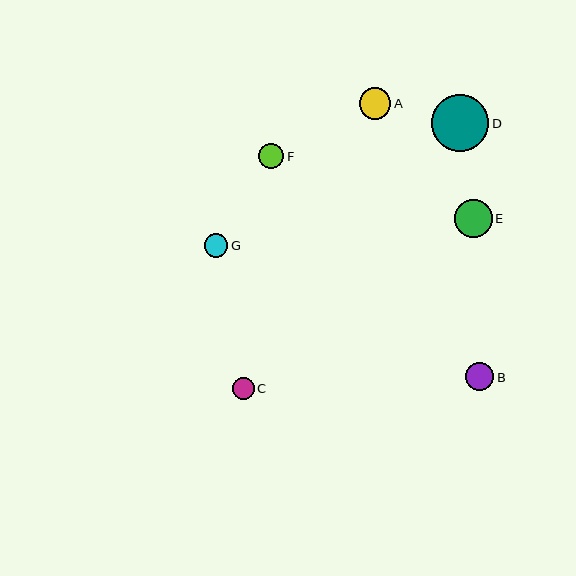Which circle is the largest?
Circle D is the largest with a size of approximately 57 pixels.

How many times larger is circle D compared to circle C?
Circle D is approximately 2.6 times the size of circle C.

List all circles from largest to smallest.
From largest to smallest: D, E, A, B, F, G, C.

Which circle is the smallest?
Circle C is the smallest with a size of approximately 22 pixels.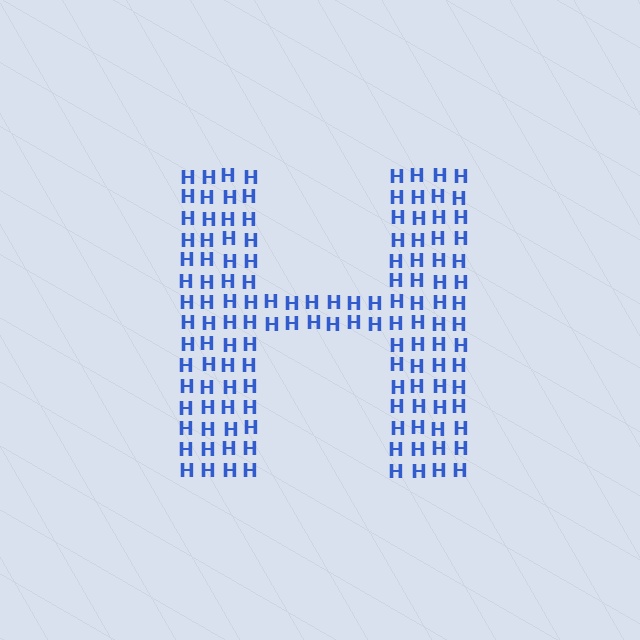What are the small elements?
The small elements are letter H's.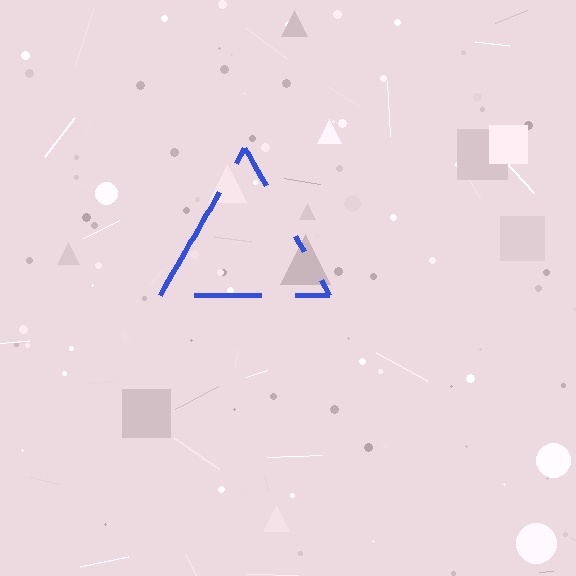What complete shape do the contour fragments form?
The contour fragments form a triangle.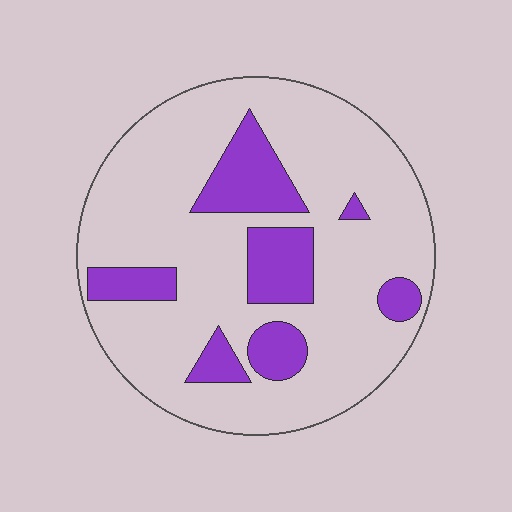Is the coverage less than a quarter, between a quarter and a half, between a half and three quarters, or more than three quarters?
Less than a quarter.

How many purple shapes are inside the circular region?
7.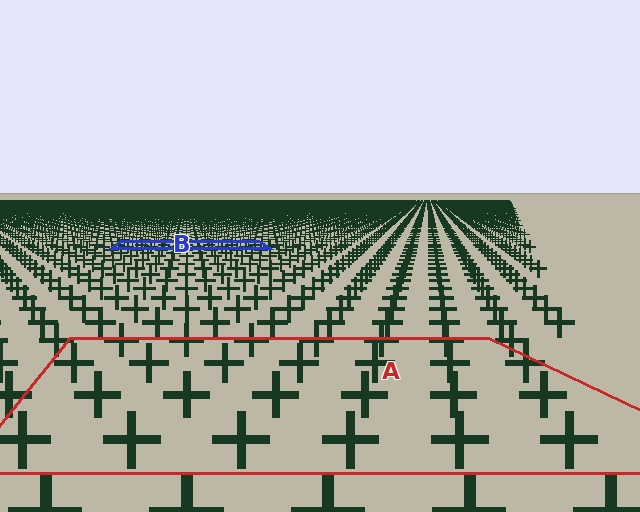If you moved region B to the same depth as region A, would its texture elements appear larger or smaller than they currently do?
They would appear larger. At a closer depth, the same texture elements are projected at a bigger on-screen size.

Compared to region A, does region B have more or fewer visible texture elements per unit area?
Region B has more texture elements per unit area — they are packed more densely because it is farther away.